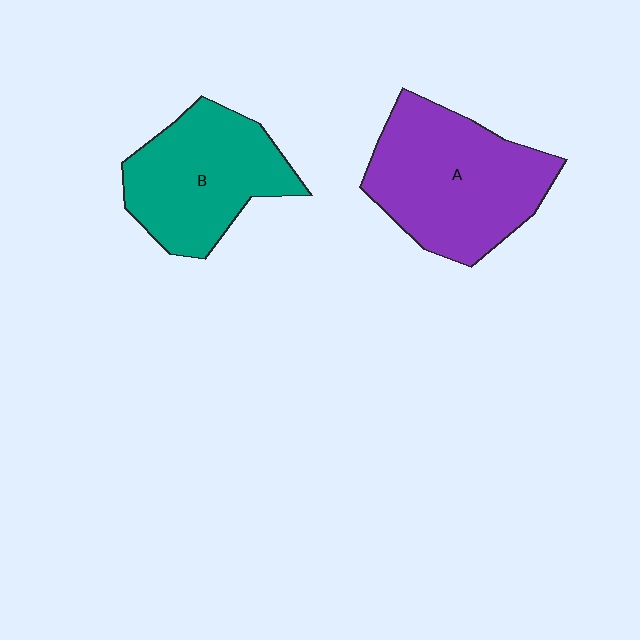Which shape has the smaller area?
Shape B (teal).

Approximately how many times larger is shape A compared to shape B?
Approximately 1.2 times.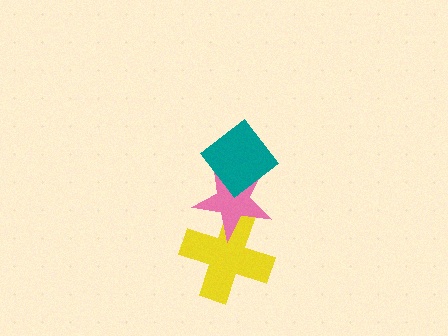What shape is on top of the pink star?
The teal diamond is on top of the pink star.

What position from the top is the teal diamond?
The teal diamond is 1st from the top.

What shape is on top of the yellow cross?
The pink star is on top of the yellow cross.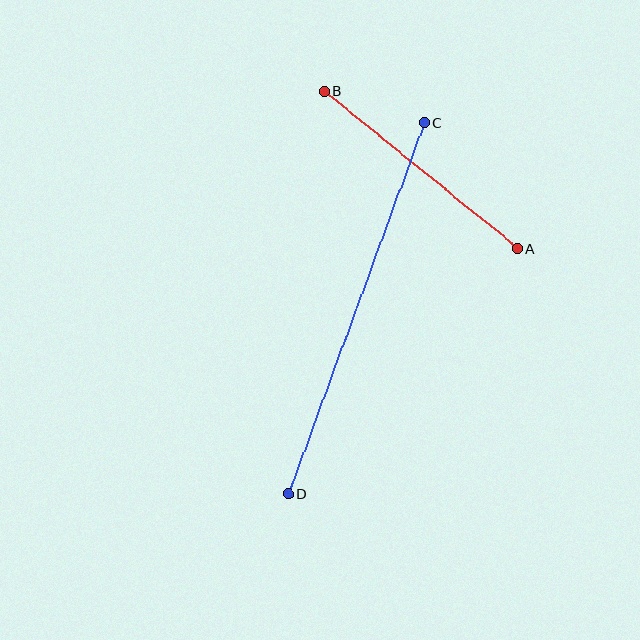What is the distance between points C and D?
The distance is approximately 395 pixels.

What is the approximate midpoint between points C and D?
The midpoint is at approximately (356, 308) pixels.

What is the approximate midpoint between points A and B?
The midpoint is at approximately (421, 170) pixels.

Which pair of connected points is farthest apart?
Points C and D are farthest apart.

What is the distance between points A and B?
The distance is approximately 248 pixels.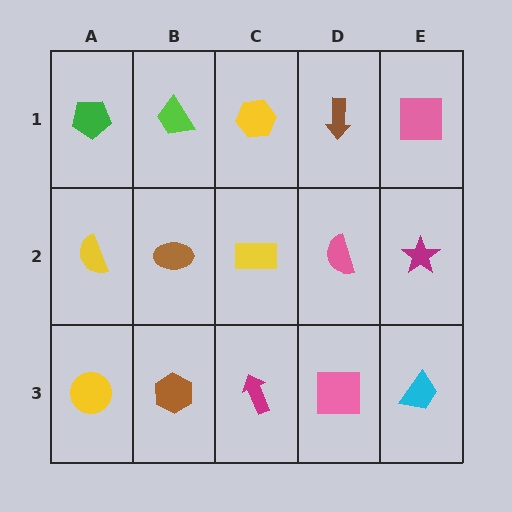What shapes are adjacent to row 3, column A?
A yellow semicircle (row 2, column A), a brown hexagon (row 3, column B).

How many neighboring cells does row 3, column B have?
3.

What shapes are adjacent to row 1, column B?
A brown ellipse (row 2, column B), a green pentagon (row 1, column A), a yellow hexagon (row 1, column C).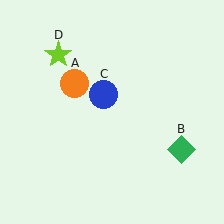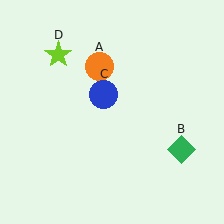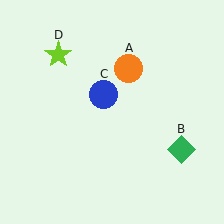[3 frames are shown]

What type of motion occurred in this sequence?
The orange circle (object A) rotated clockwise around the center of the scene.